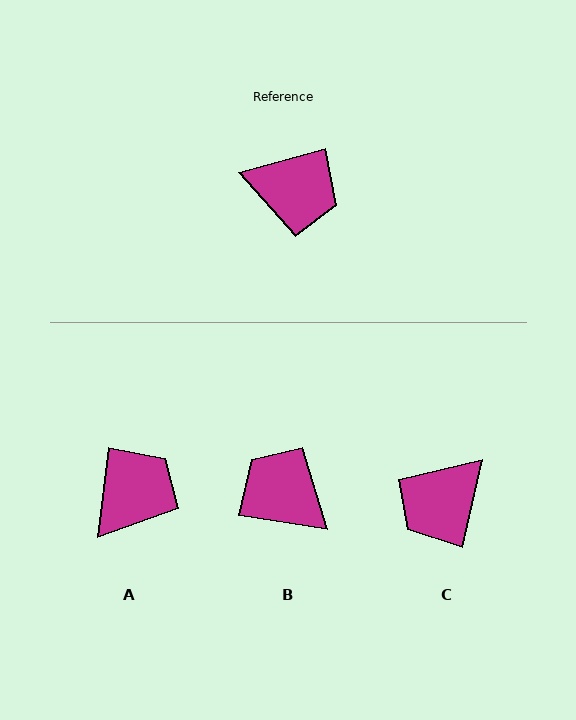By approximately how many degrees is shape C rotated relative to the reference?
Approximately 118 degrees clockwise.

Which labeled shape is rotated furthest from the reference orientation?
B, about 155 degrees away.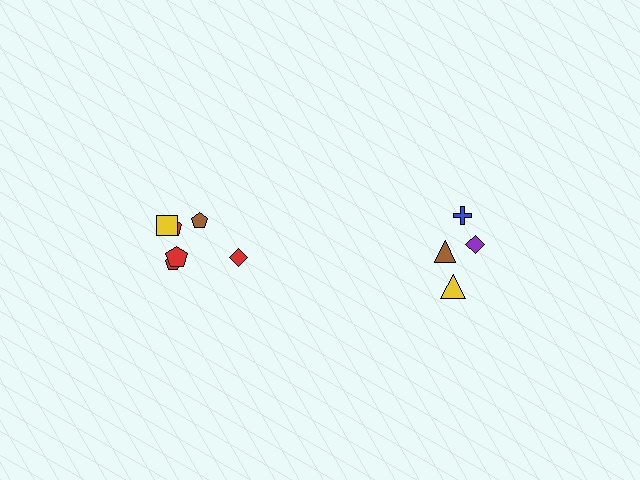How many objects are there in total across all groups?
There are 10 objects.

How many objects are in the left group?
There are 6 objects.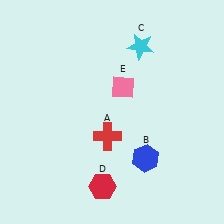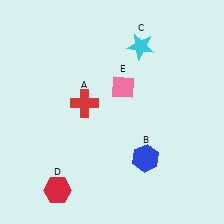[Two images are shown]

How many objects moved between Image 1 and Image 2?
2 objects moved between the two images.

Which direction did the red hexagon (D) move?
The red hexagon (D) moved left.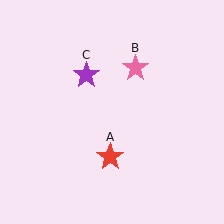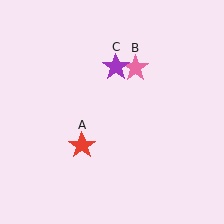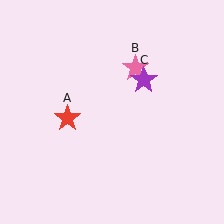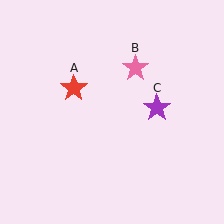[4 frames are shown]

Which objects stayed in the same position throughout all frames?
Pink star (object B) remained stationary.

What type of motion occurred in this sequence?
The red star (object A), purple star (object C) rotated clockwise around the center of the scene.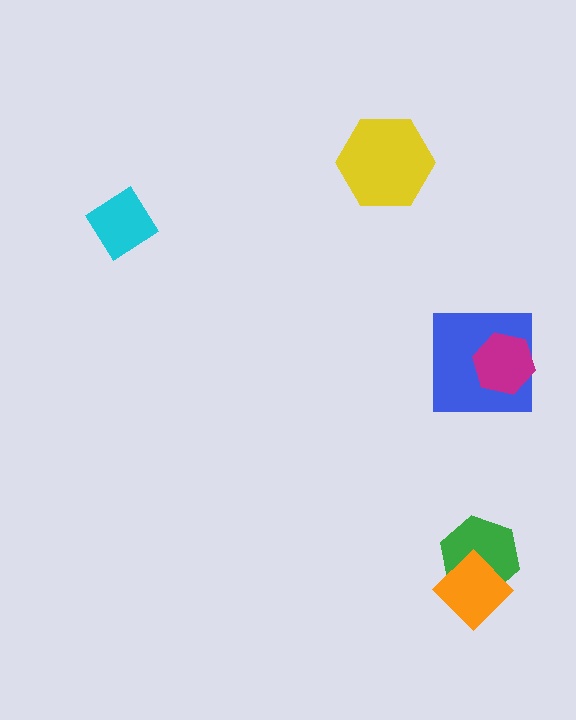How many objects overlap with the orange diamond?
1 object overlaps with the orange diamond.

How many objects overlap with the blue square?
1 object overlaps with the blue square.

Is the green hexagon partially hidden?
Yes, it is partially covered by another shape.